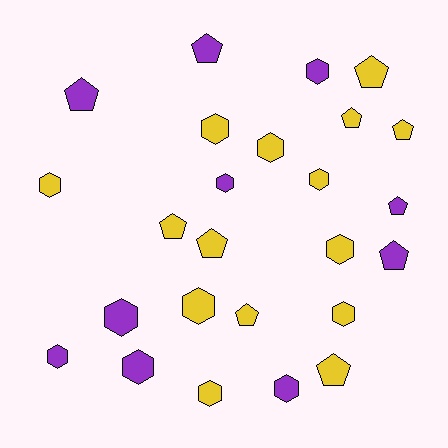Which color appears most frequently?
Yellow, with 15 objects.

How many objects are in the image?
There are 25 objects.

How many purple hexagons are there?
There are 6 purple hexagons.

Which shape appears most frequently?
Hexagon, with 14 objects.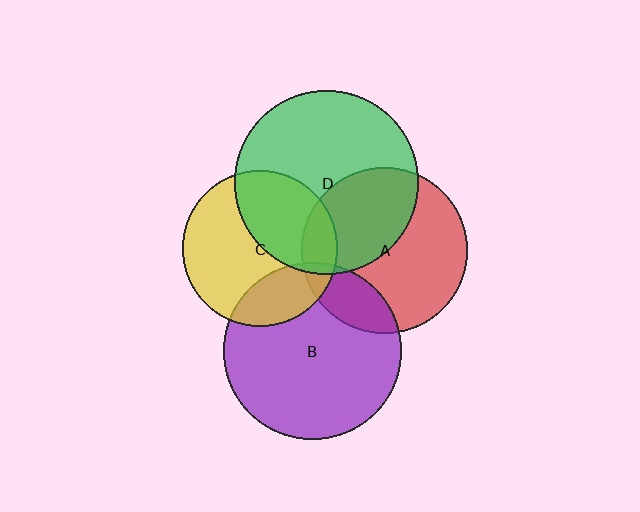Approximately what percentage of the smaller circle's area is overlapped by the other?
Approximately 20%.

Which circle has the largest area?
Circle D (green).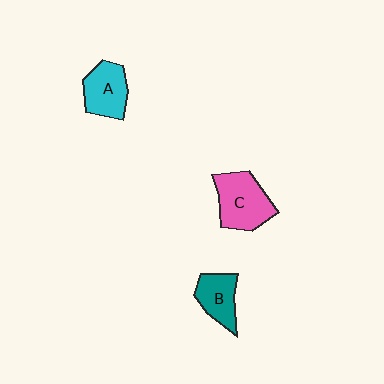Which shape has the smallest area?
Shape B (teal).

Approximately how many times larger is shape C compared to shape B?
Approximately 1.5 times.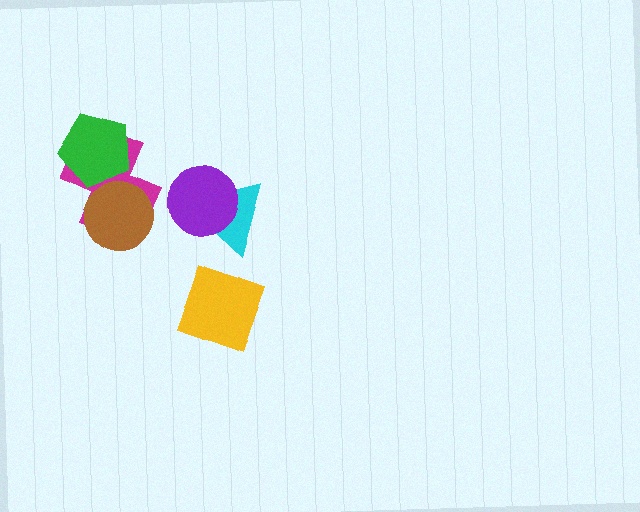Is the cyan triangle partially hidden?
Yes, it is partially covered by another shape.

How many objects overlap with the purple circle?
1 object overlaps with the purple circle.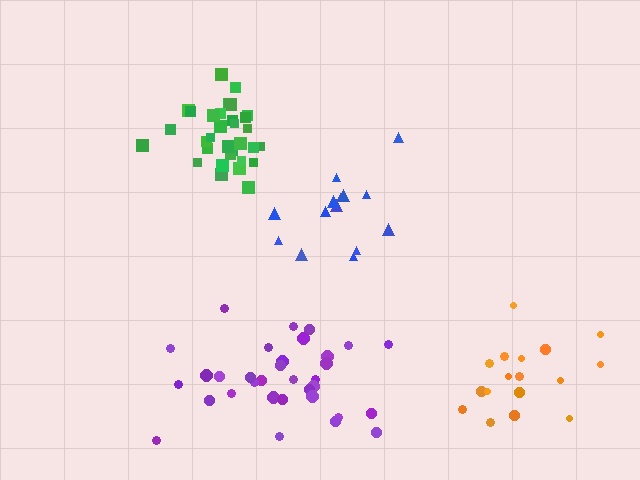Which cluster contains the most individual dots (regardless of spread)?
Purple (33).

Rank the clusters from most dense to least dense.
green, purple, blue, orange.